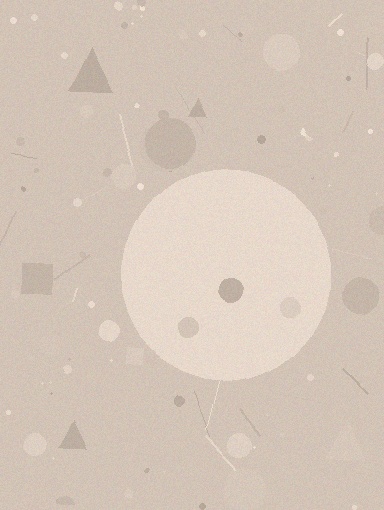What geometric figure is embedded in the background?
A circle is embedded in the background.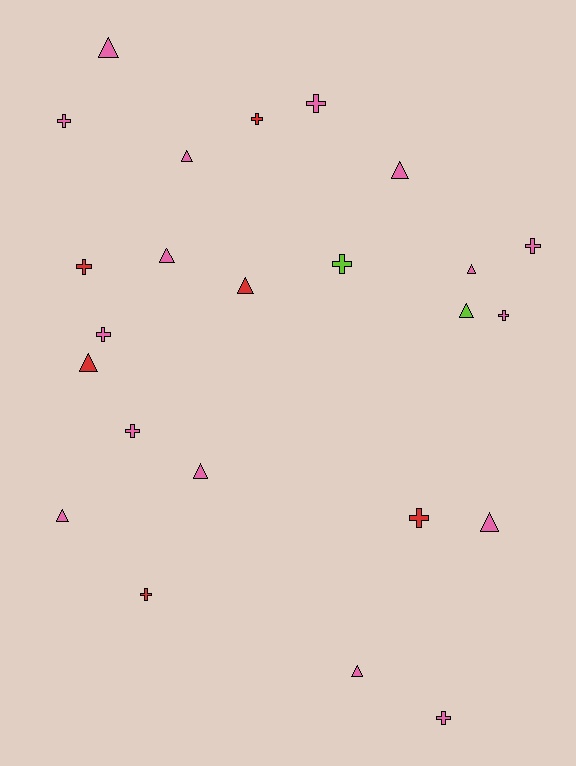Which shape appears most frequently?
Cross, with 12 objects.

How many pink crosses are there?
There are 7 pink crosses.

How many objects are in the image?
There are 24 objects.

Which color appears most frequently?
Pink, with 16 objects.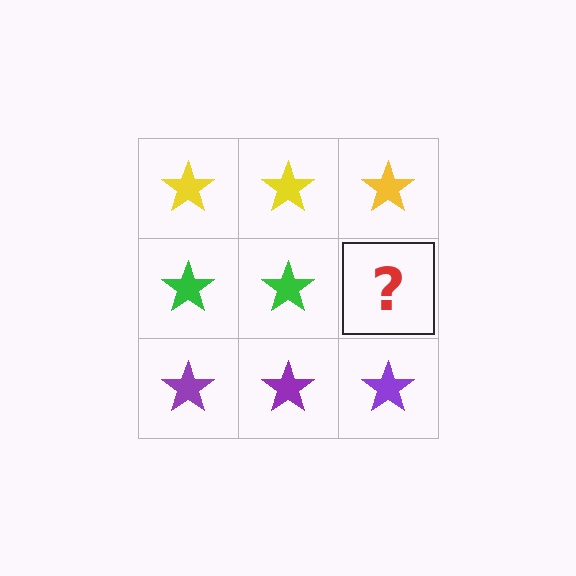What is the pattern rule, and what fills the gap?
The rule is that each row has a consistent color. The gap should be filled with a green star.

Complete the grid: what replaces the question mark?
The question mark should be replaced with a green star.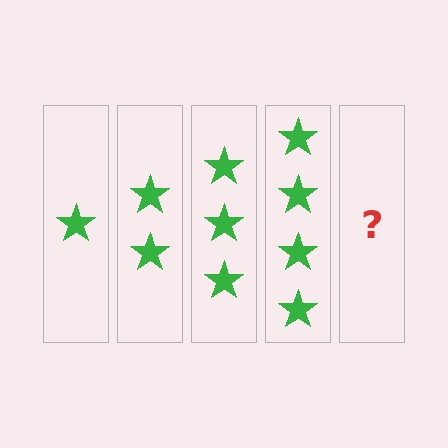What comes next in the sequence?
The next element should be 5 stars.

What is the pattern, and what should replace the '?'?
The pattern is that each step adds one more star. The '?' should be 5 stars.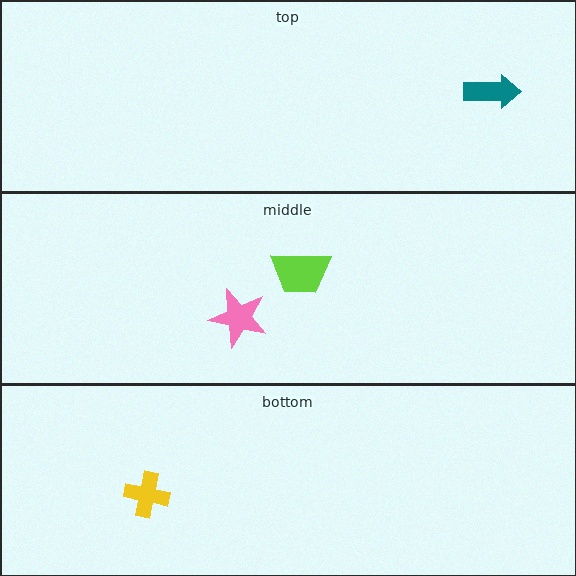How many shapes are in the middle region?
2.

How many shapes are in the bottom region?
1.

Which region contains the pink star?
The middle region.